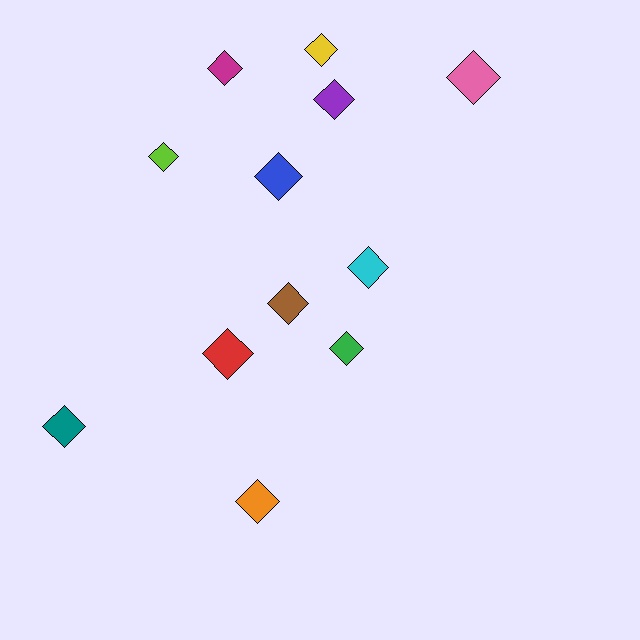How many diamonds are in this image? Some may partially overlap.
There are 12 diamonds.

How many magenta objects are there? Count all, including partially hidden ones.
There is 1 magenta object.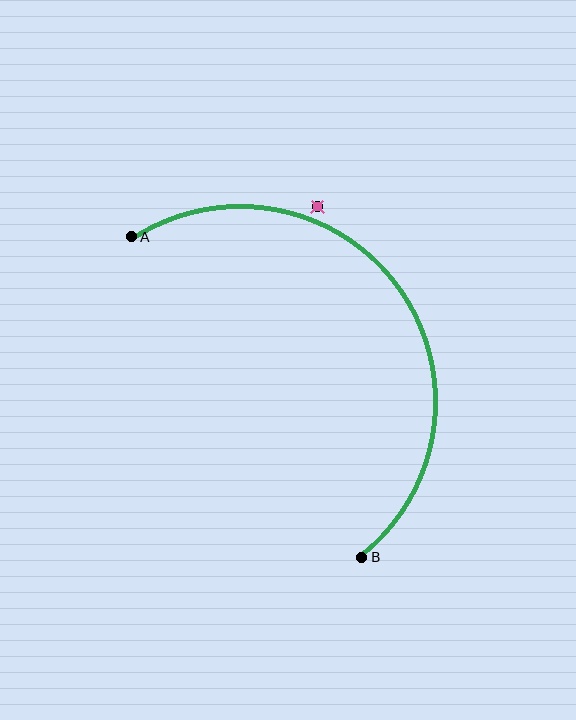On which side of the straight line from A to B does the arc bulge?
The arc bulges above and to the right of the straight line connecting A and B.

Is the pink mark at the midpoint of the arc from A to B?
No — the pink mark does not lie on the arc at all. It sits slightly outside the curve.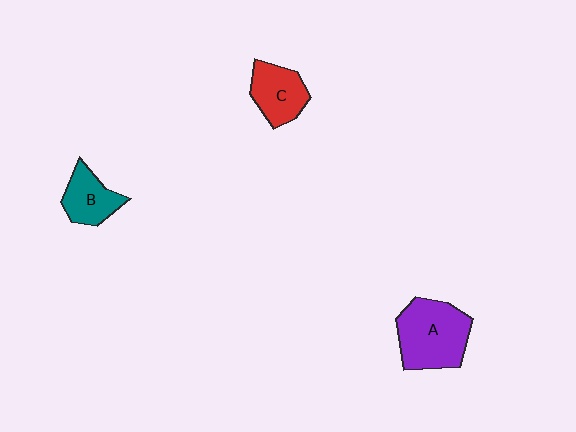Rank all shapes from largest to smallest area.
From largest to smallest: A (purple), C (red), B (teal).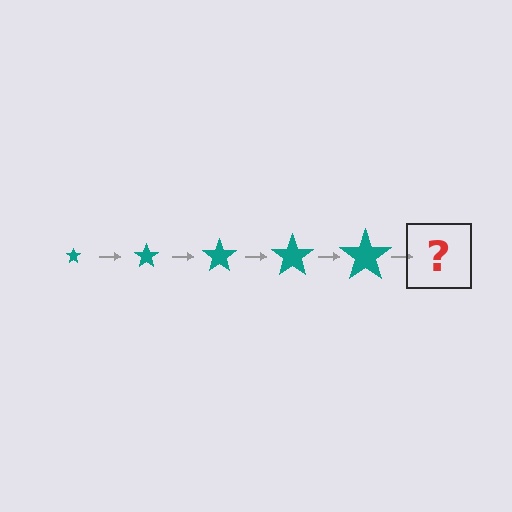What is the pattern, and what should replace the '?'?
The pattern is that the star gets progressively larger each step. The '?' should be a teal star, larger than the previous one.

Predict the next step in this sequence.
The next step is a teal star, larger than the previous one.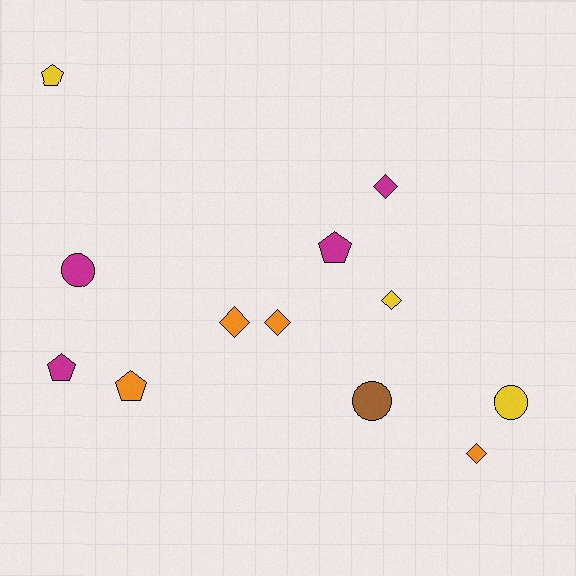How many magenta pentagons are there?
There are 2 magenta pentagons.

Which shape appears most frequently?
Diamond, with 5 objects.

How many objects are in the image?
There are 12 objects.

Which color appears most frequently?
Orange, with 4 objects.